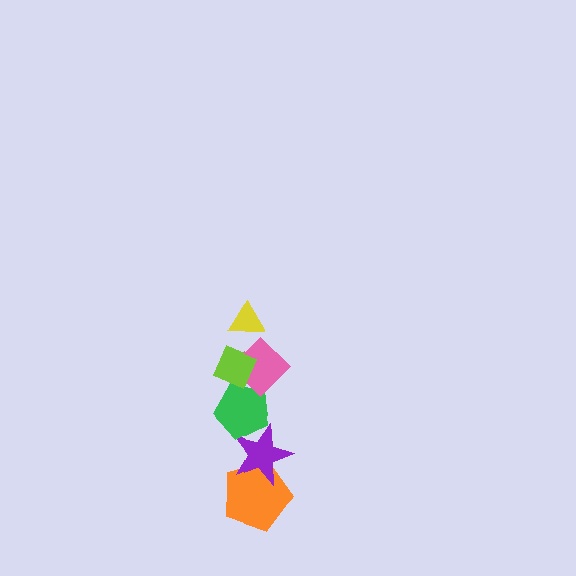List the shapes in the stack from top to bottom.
From top to bottom: the yellow triangle, the lime diamond, the pink diamond, the green pentagon, the purple star, the orange pentagon.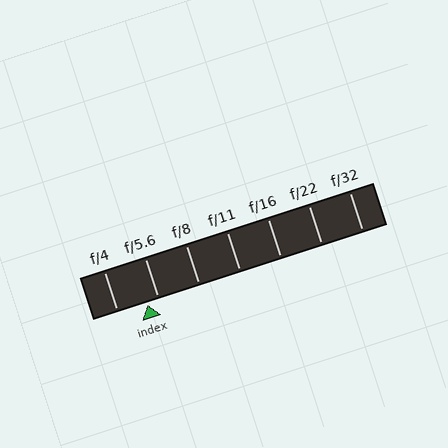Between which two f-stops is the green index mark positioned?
The index mark is between f/4 and f/5.6.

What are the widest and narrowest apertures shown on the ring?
The widest aperture shown is f/4 and the narrowest is f/32.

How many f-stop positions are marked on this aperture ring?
There are 7 f-stop positions marked.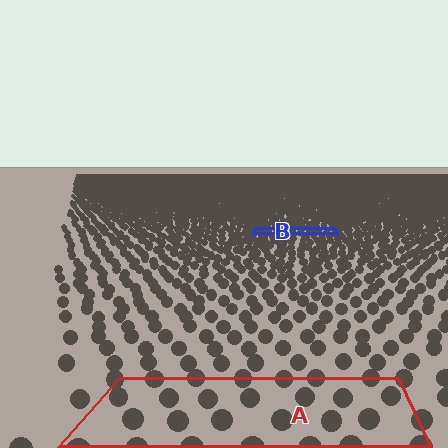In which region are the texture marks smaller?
The texture marks are smaller in region B, because it is farther away.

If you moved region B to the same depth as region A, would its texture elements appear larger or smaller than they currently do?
They would appear larger. At a closer depth, the same texture elements are projected at a bigger on-screen size.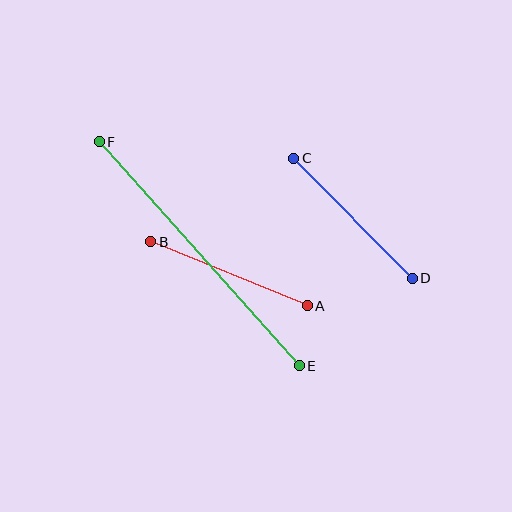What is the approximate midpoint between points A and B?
The midpoint is at approximately (229, 274) pixels.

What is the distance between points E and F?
The distance is approximately 300 pixels.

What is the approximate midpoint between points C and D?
The midpoint is at approximately (353, 218) pixels.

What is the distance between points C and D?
The distance is approximately 168 pixels.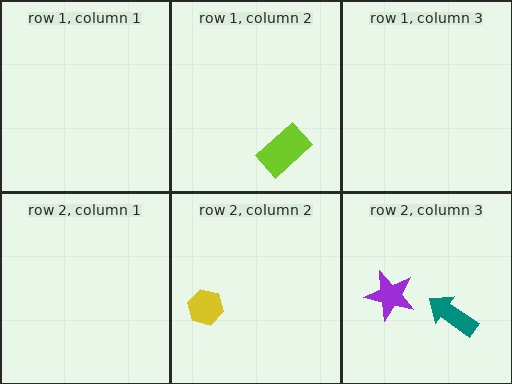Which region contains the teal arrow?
The row 2, column 3 region.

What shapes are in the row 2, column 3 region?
The purple star, the teal arrow.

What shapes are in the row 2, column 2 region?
The yellow hexagon.